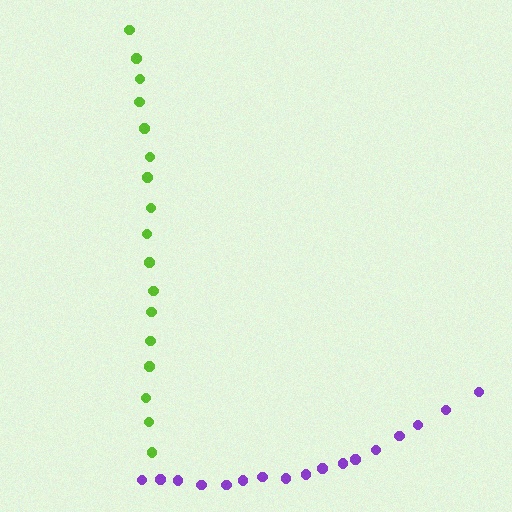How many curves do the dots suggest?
There are 2 distinct paths.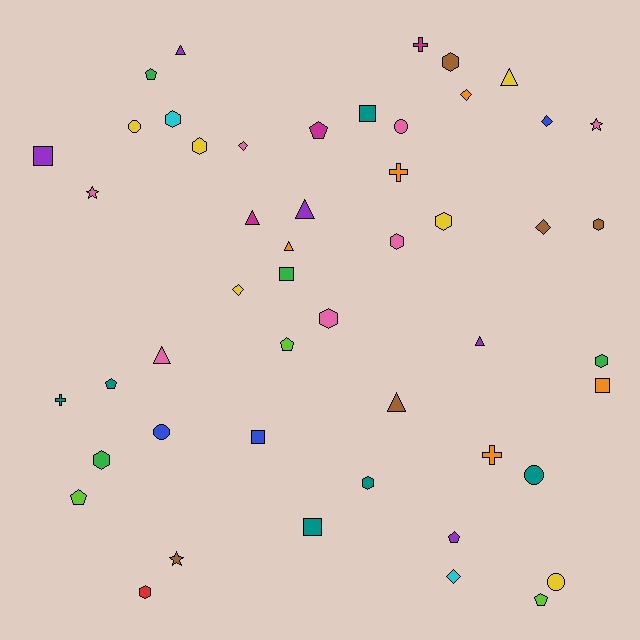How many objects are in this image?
There are 50 objects.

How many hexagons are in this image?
There are 11 hexagons.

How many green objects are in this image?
There are 4 green objects.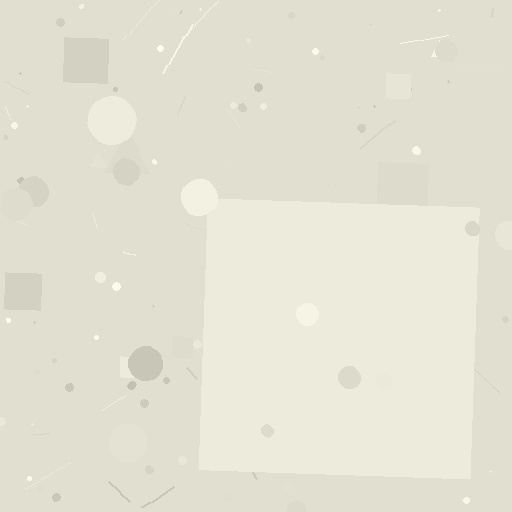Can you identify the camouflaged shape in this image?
The camouflaged shape is a square.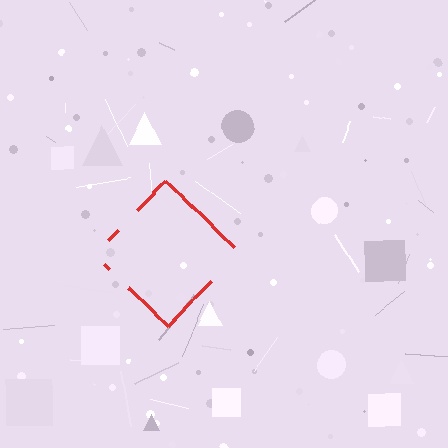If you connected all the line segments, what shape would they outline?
They would outline a diamond.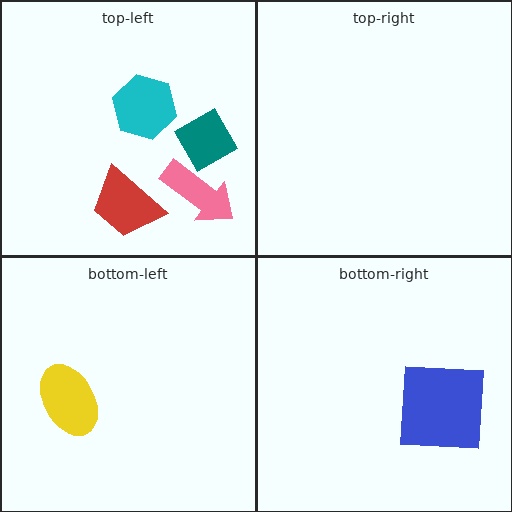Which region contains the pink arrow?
The top-left region.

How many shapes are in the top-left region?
4.